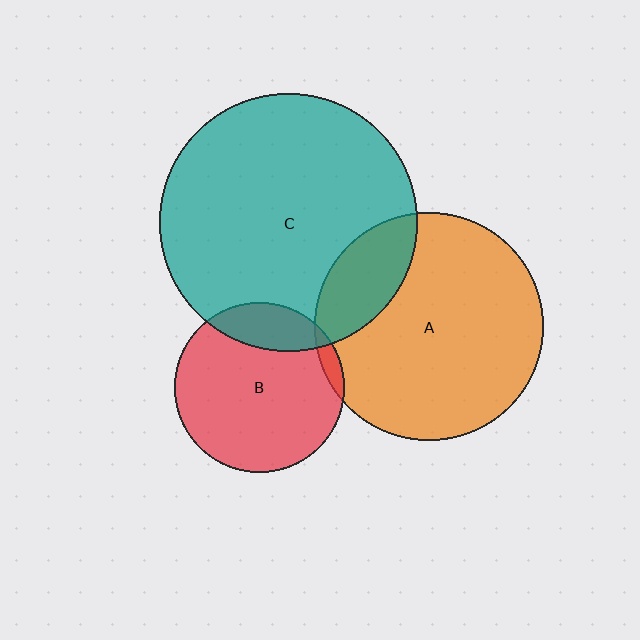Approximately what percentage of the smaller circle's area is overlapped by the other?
Approximately 20%.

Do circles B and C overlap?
Yes.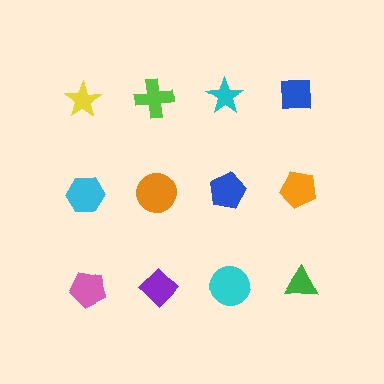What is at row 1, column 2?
A lime cross.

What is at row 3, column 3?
A cyan circle.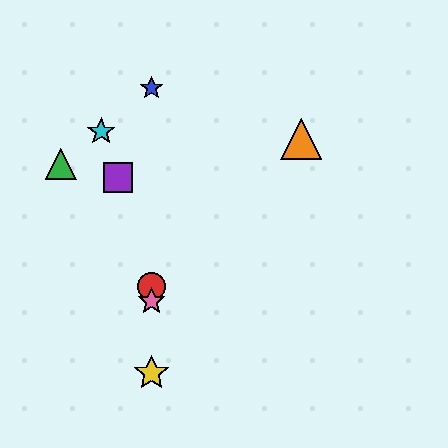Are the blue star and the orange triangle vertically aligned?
No, the blue star is at x≈152 and the orange triangle is at x≈301.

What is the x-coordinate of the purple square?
The purple square is at x≈118.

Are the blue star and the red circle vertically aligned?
Yes, both are at x≈152.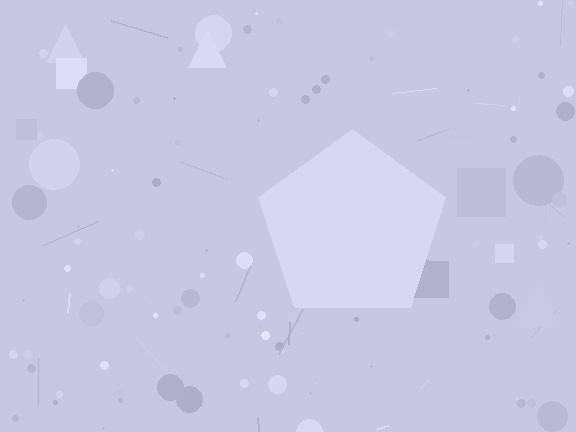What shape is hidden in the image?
A pentagon is hidden in the image.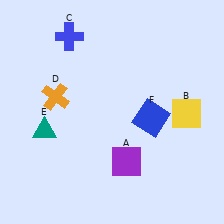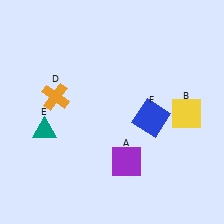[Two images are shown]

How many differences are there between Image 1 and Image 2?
There is 1 difference between the two images.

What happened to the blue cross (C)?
The blue cross (C) was removed in Image 2. It was in the top-left area of Image 1.